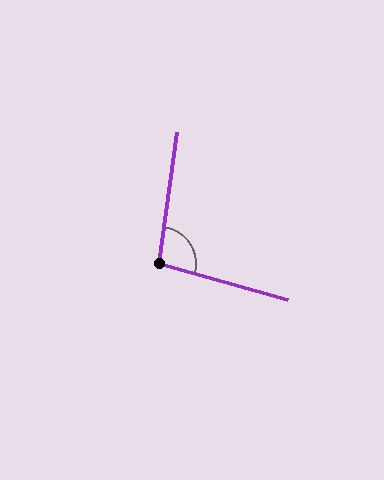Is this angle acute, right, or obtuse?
It is obtuse.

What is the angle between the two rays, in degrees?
Approximately 98 degrees.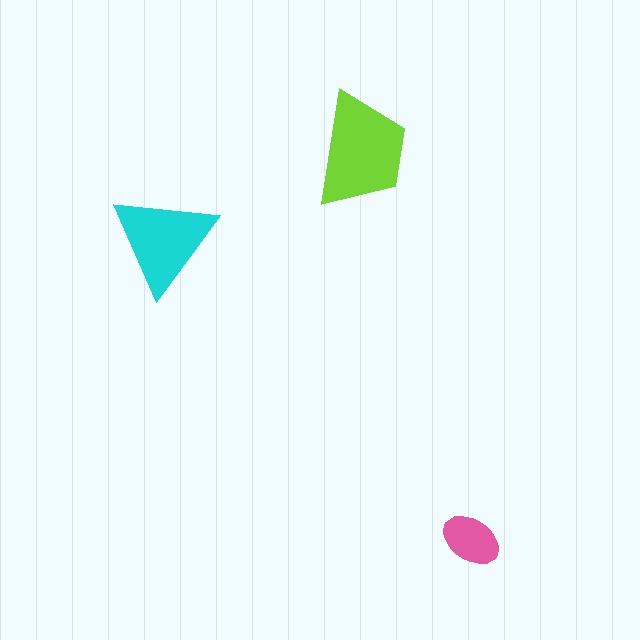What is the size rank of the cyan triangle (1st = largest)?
2nd.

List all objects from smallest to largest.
The pink ellipse, the cyan triangle, the lime trapezoid.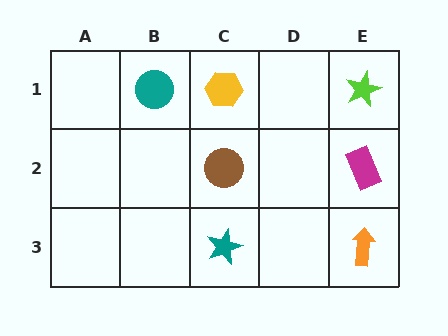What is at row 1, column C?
A yellow hexagon.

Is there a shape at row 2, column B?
No, that cell is empty.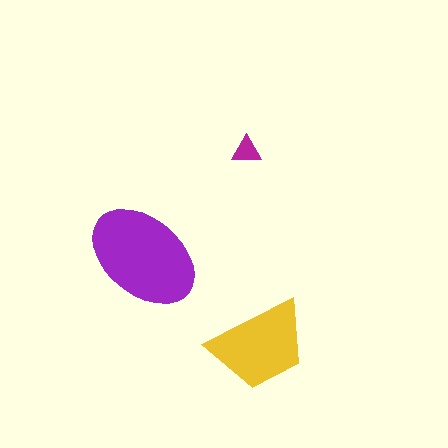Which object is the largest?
The purple ellipse.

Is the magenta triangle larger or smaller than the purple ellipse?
Smaller.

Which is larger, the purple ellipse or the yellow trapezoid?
The purple ellipse.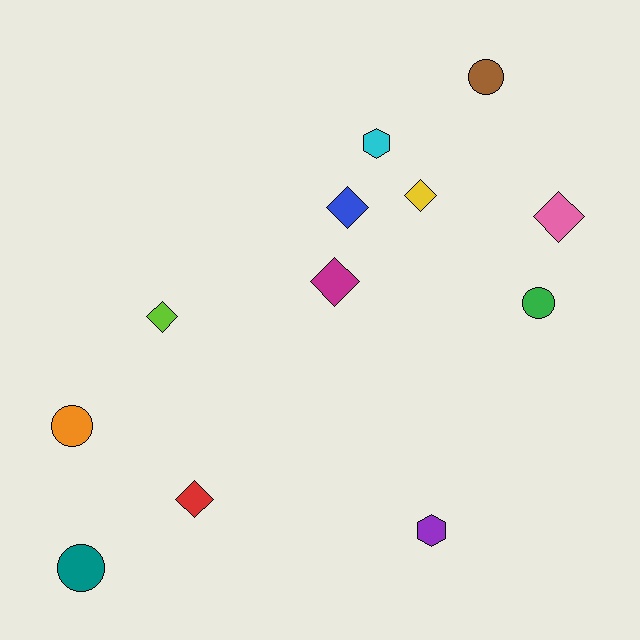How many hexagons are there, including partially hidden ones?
There are 2 hexagons.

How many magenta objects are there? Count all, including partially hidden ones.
There is 1 magenta object.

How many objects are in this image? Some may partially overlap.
There are 12 objects.